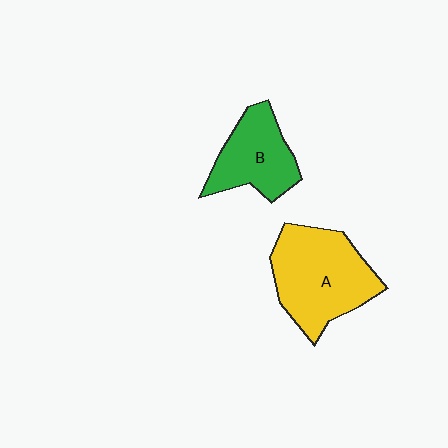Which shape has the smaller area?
Shape B (green).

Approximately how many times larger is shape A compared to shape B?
Approximately 1.5 times.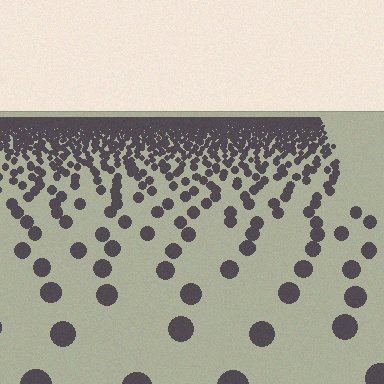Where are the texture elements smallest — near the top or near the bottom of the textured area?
Near the top.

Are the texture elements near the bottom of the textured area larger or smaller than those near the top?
Larger. Near the bottom, elements are closer to the viewer and appear at a bigger on-screen size.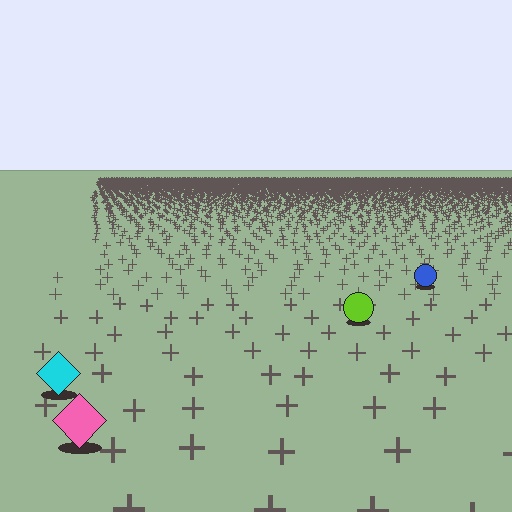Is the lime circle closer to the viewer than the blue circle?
Yes. The lime circle is closer — you can tell from the texture gradient: the ground texture is coarser near it.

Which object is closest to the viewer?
The pink diamond is closest. The texture marks near it are larger and more spread out.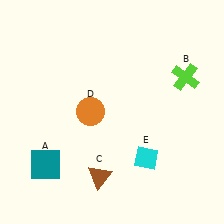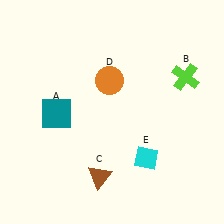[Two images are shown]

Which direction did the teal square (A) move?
The teal square (A) moved up.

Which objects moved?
The objects that moved are: the teal square (A), the orange circle (D).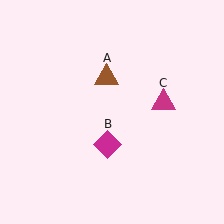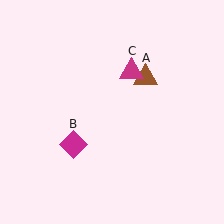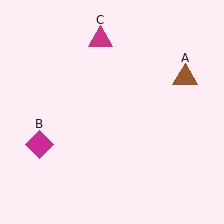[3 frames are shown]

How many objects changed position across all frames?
3 objects changed position: brown triangle (object A), magenta diamond (object B), magenta triangle (object C).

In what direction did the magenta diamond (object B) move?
The magenta diamond (object B) moved left.